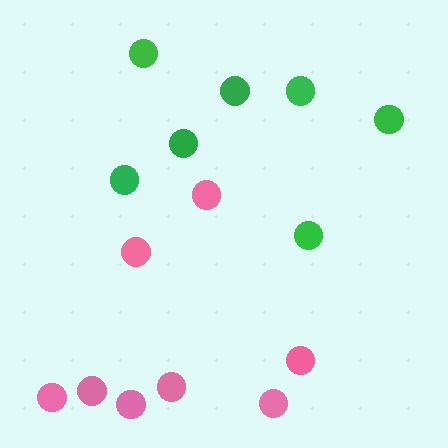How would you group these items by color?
There are 2 groups: one group of green circles (7) and one group of pink circles (8).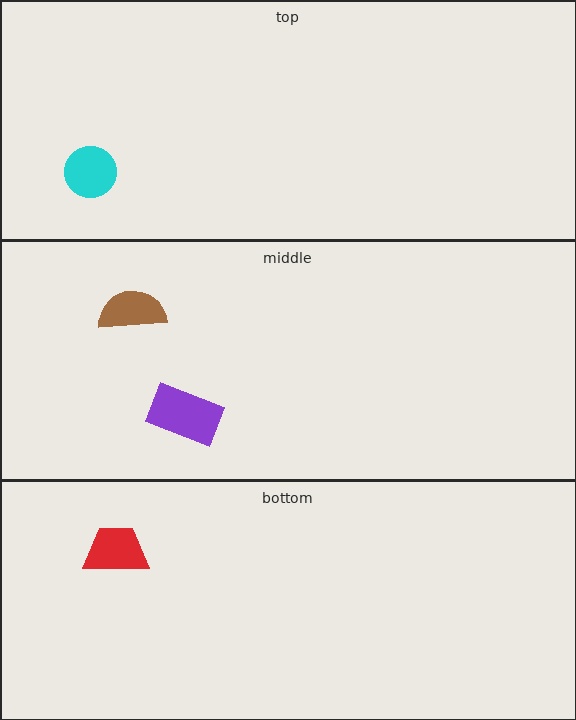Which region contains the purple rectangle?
The middle region.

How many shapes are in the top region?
1.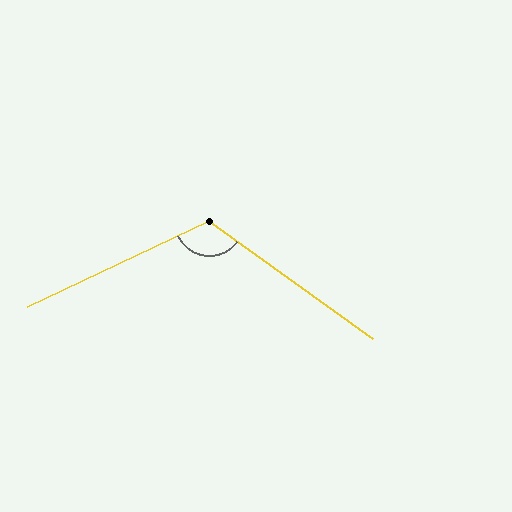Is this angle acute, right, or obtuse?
It is obtuse.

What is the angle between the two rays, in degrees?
Approximately 119 degrees.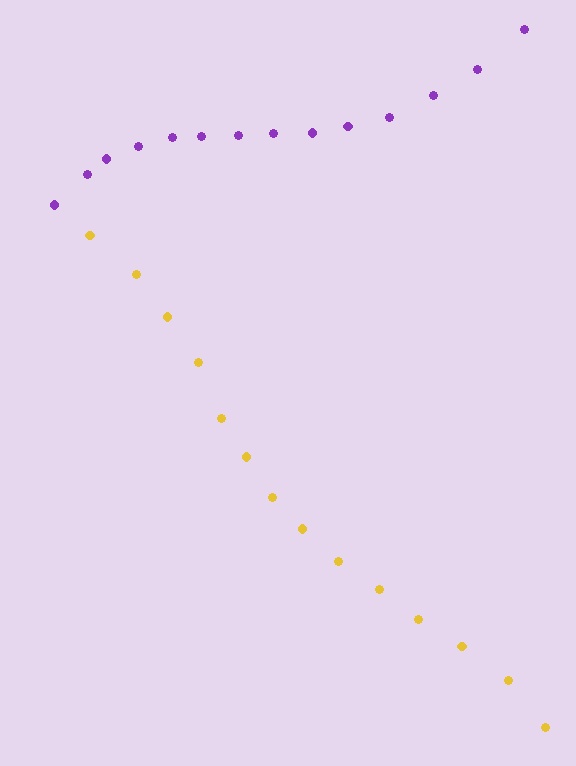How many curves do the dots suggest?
There are 2 distinct paths.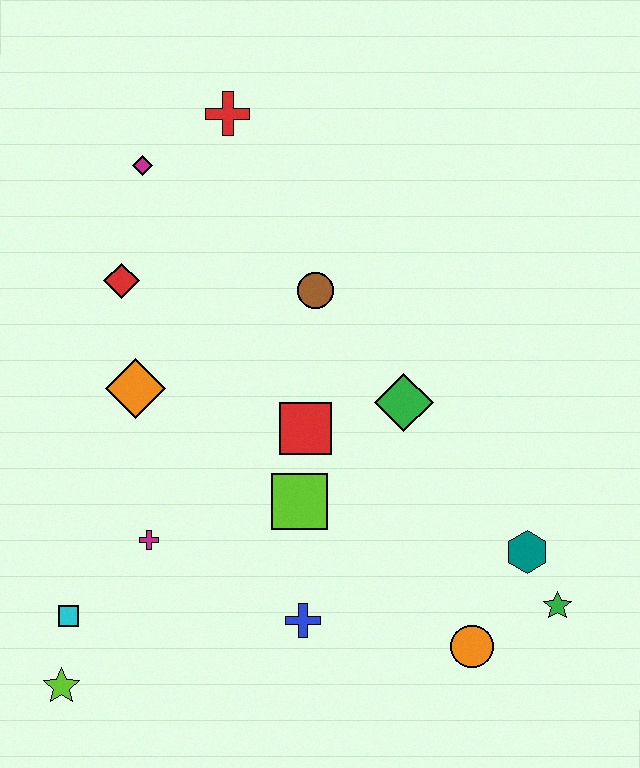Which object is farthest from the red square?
The lime star is farthest from the red square.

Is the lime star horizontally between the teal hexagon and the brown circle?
No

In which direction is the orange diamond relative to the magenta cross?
The orange diamond is above the magenta cross.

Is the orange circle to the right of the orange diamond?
Yes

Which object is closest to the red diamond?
The orange diamond is closest to the red diamond.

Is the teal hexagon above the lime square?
No